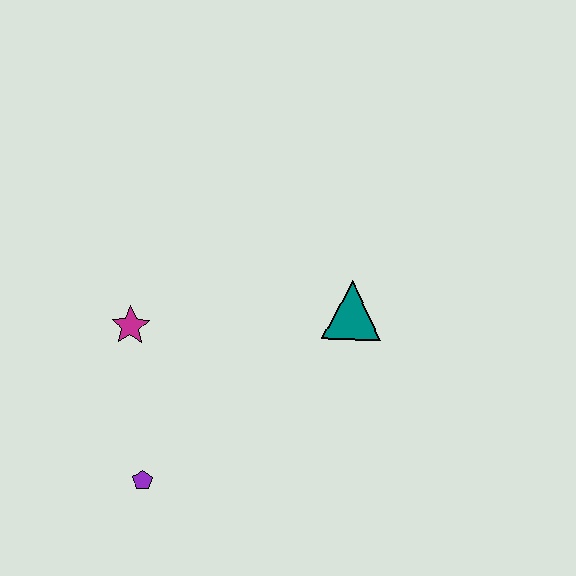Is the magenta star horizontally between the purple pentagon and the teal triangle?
No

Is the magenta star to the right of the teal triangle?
No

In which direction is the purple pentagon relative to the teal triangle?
The purple pentagon is to the left of the teal triangle.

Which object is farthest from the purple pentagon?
The teal triangle is farthest from the purple pentagon.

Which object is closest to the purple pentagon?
The magenta star is closest to the purple pentagon.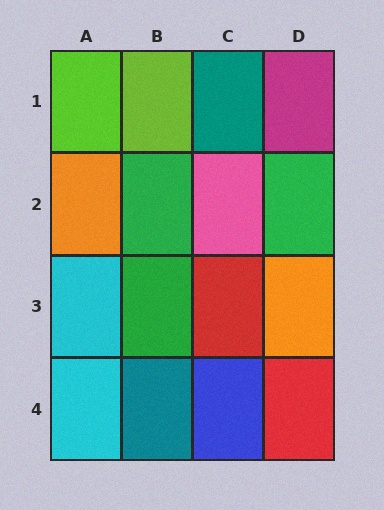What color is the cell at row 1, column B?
Lime.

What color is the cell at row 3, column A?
Cyan.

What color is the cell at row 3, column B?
Green.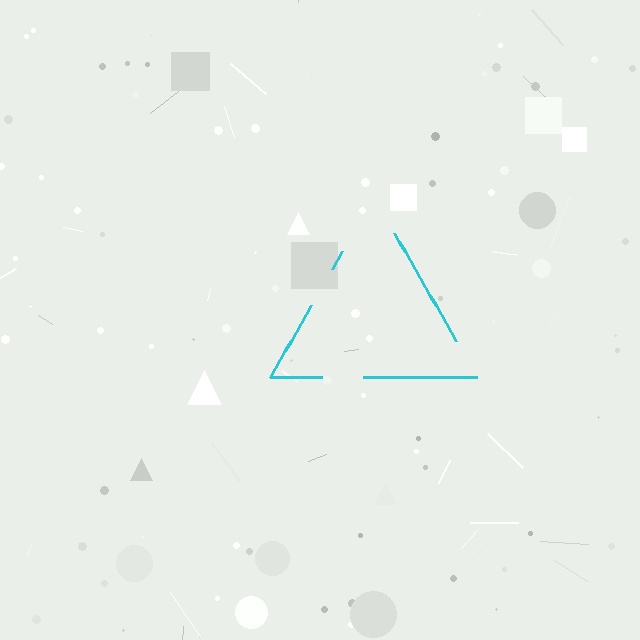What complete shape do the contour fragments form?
The contour fragments form a triangle.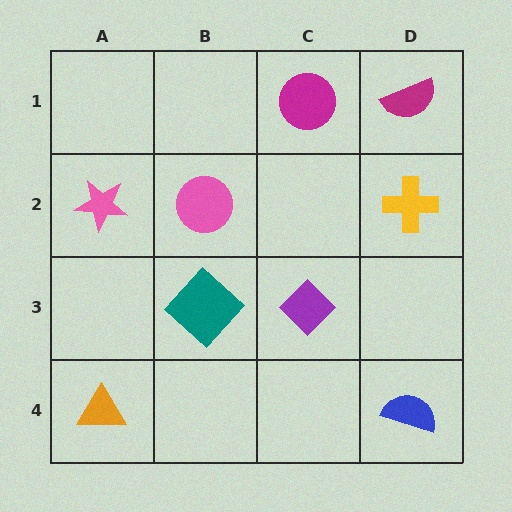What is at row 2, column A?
A pink star.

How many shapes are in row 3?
2 shapes.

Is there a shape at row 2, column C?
No, that cell is empty.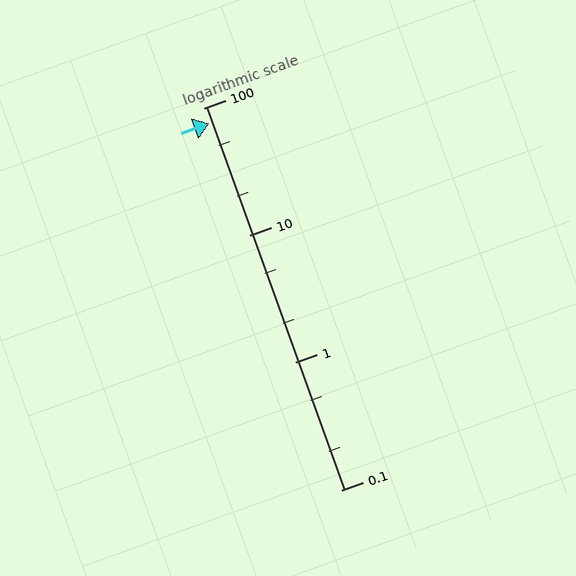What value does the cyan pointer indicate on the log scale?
The pointer indicates approximately 75.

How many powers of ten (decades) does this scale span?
The scale spans 3 decades, from 0.1 to 100.